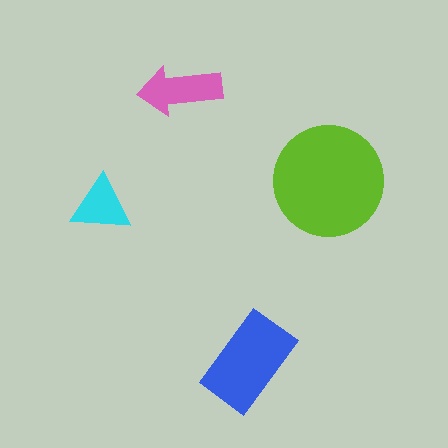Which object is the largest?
The lime circle.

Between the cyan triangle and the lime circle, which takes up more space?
The lime circle.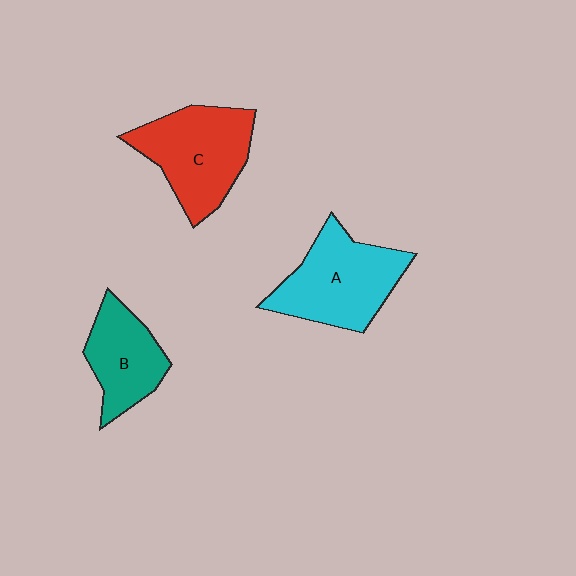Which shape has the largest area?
Shape A (cyan).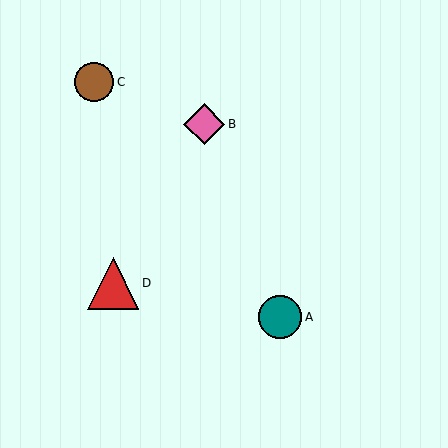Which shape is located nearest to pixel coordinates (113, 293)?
The red triangle (labeled D) at (113, 283) is nearest to that location.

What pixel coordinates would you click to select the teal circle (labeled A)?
Click at (280, 317) to select the teal circle A.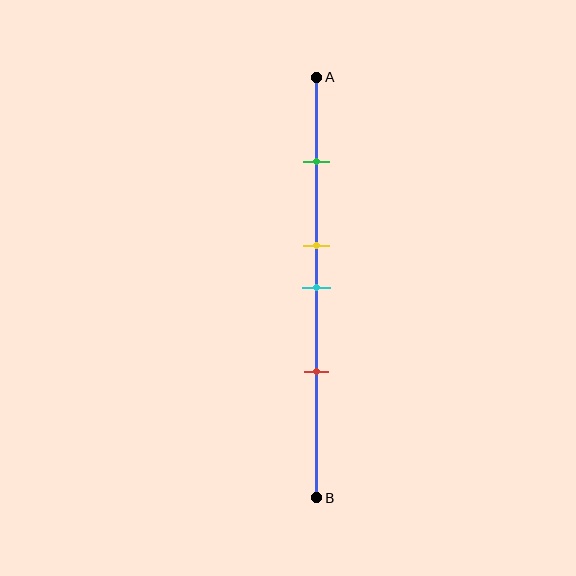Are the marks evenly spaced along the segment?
No, the marks are not evenly spaced.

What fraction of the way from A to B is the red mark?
The red mark is approximately 70% (0.7) of the way from A to B.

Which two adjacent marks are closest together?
The yellow and cyan marks are the closest adjacent pair.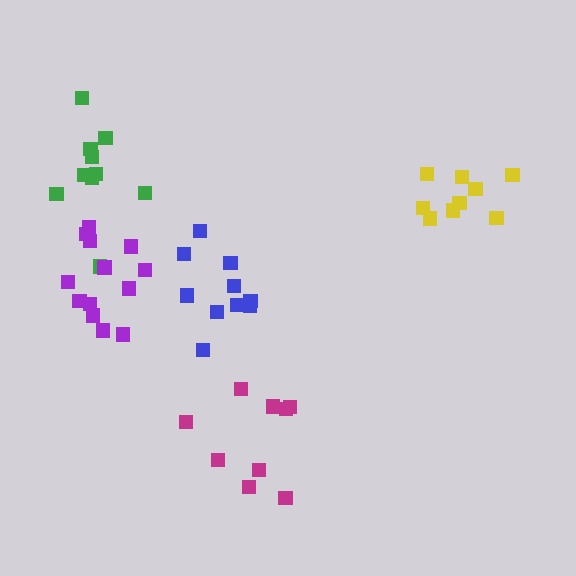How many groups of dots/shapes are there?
There are 5 groups.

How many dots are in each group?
Group 1: 10 dots, Group 2: 9 dots, Group 3: 10 dots, Group 4: 9 dots, Group 5: 13 dots (51 total).